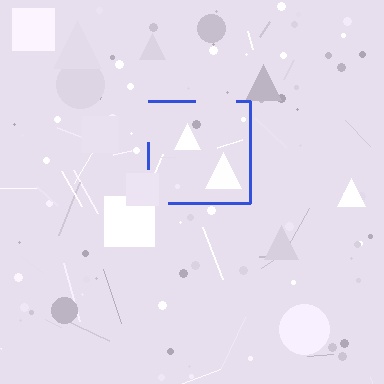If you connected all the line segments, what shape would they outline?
They would outline a square.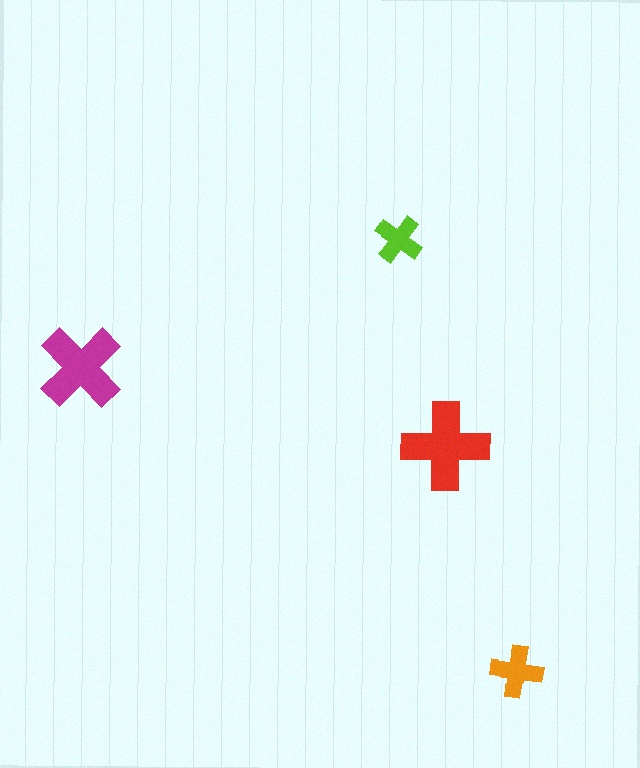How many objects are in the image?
There are 4 objects in the image.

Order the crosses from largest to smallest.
the red one, the magenta one, the orange one, the lime one.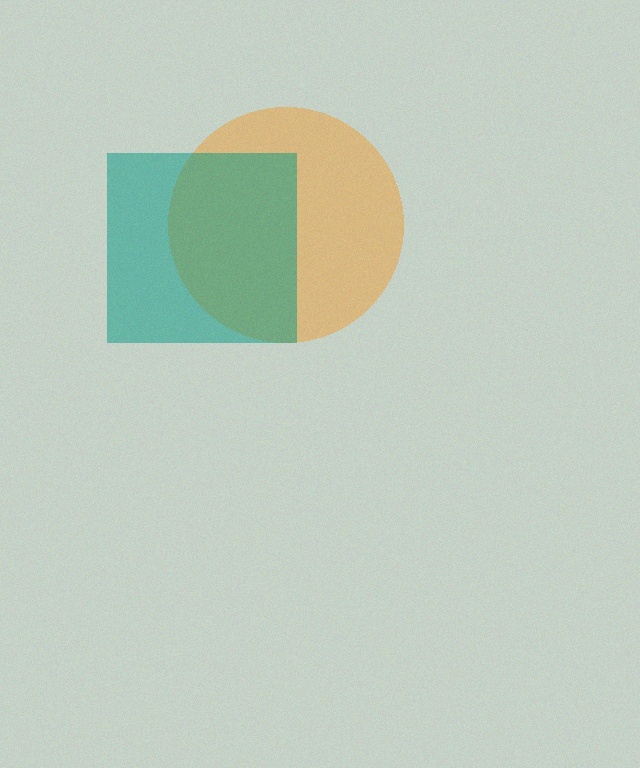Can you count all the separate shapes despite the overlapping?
Yes, there are 2 separate shapes.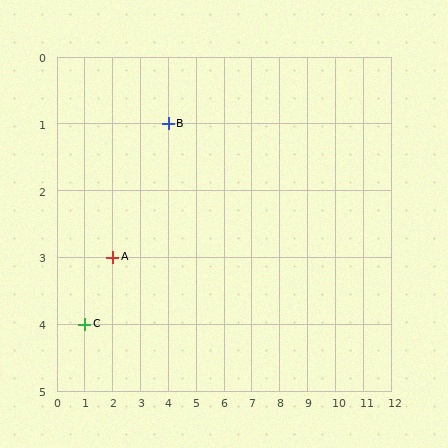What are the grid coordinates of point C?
Point C is at grid coordinates (1, 4).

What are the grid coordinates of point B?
Point B is at grid coordinates (4, 1).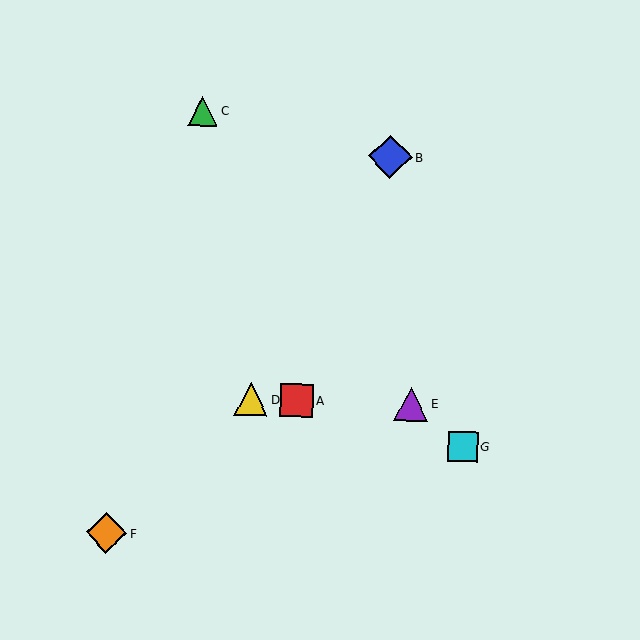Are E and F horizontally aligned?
No, E is at y≈404 and F is at y≈533.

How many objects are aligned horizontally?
3 objects (A, D, E) are aligned horizontally.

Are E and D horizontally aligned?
Yes, both are at y≈404.